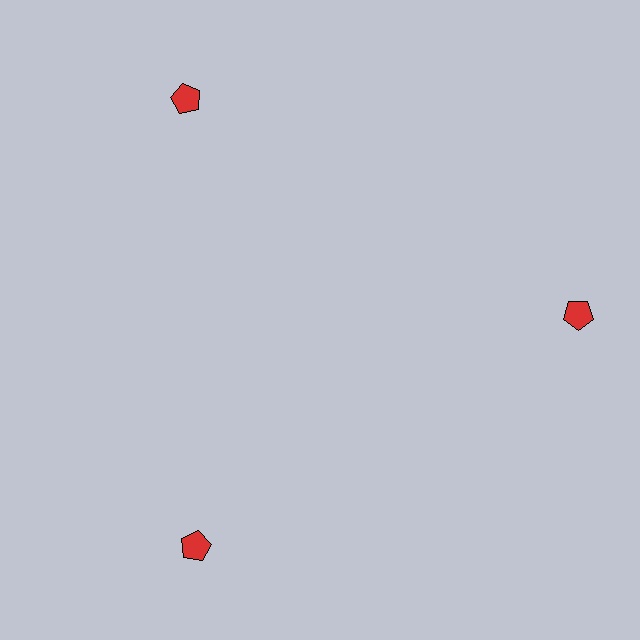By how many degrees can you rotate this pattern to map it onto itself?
The pattern maps onto itself every 120 degrees of rotation.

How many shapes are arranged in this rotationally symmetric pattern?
There are 3 shapes, arranged in 3 groups of 1.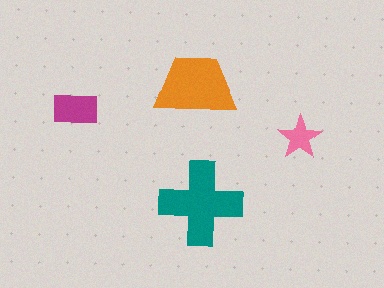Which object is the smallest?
The pink star.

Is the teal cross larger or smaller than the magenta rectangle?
Larger.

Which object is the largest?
The teal cross.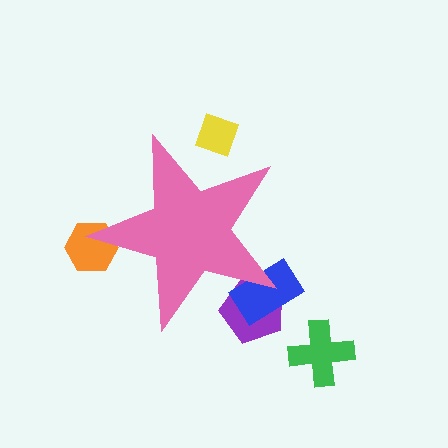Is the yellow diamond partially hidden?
Yes, the yellow diamond is partially hidden behind the pink star.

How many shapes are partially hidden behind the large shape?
4 shapes are partially hidden.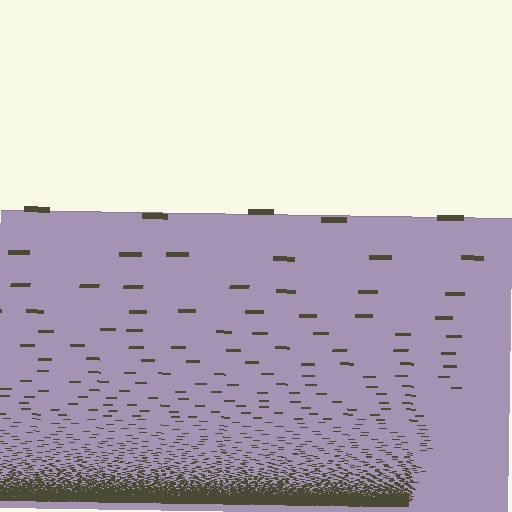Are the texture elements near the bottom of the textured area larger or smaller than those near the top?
Smaller. The gradient is inverted — elements near the bottom are smaller and denser.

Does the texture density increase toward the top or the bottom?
Density increases toward the bottom.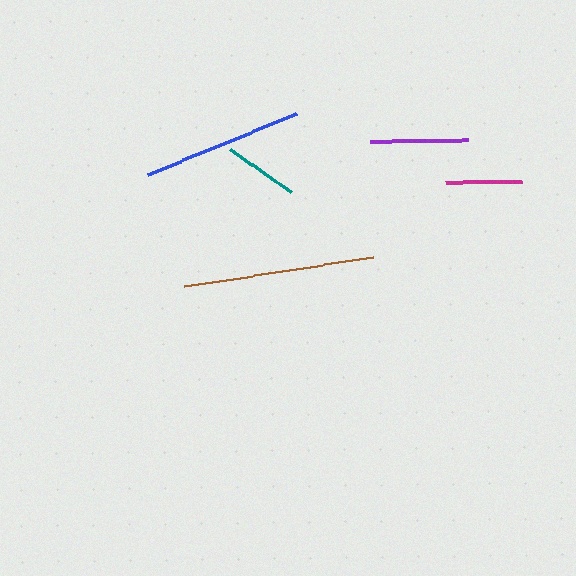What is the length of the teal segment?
The teal segment is approximately 74 pixels long.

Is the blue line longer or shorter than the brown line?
The brown line is longer than the blue line.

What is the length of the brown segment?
The brown segment is approximately 191 pixels long.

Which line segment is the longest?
The brown line is the longest at approximately 191 pixels.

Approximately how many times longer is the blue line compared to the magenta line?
The blue line is approximately 2.1 times the length of the magenta line.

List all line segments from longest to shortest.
From longest to shortest: brown, blue, purple, magenta, teal.